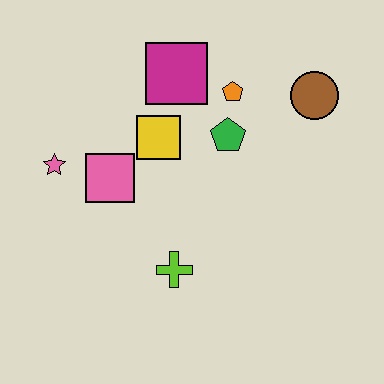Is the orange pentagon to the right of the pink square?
Yes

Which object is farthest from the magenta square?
The lime cross is farthest from the magenta square.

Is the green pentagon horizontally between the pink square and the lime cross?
No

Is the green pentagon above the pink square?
Yes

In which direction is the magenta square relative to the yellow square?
The magenta square is above the yellow square.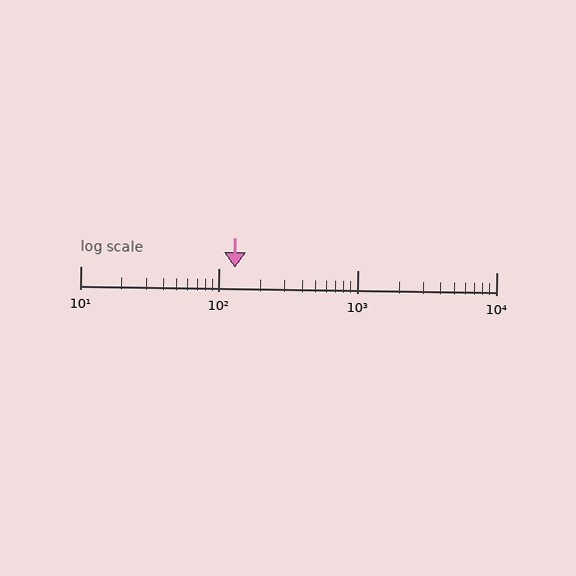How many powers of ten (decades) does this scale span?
The scale spans 3 decades, from 10 to 10000.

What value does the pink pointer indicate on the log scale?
The pointer indicates approximately 130.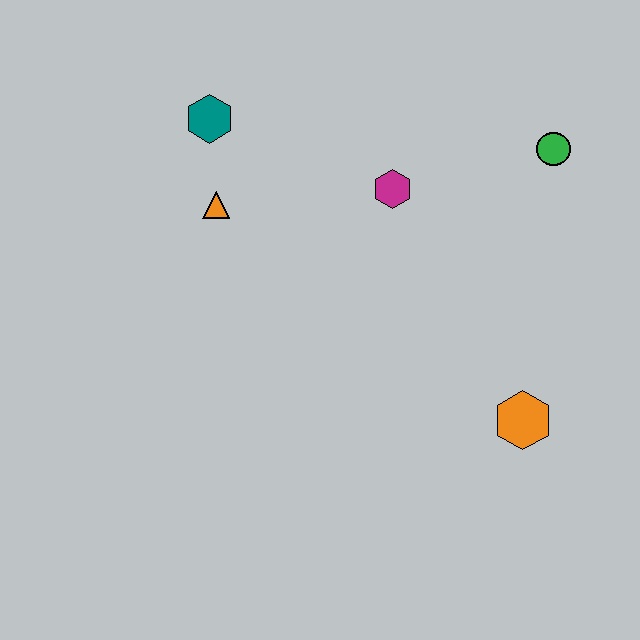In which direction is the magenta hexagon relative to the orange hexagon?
The magenta hexagon is above the orange hexagon.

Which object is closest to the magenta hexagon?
The green circle is closest to the magenta hexagon.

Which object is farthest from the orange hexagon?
The teal hexagon is farthest from the orange hexagon.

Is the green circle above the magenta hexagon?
Yes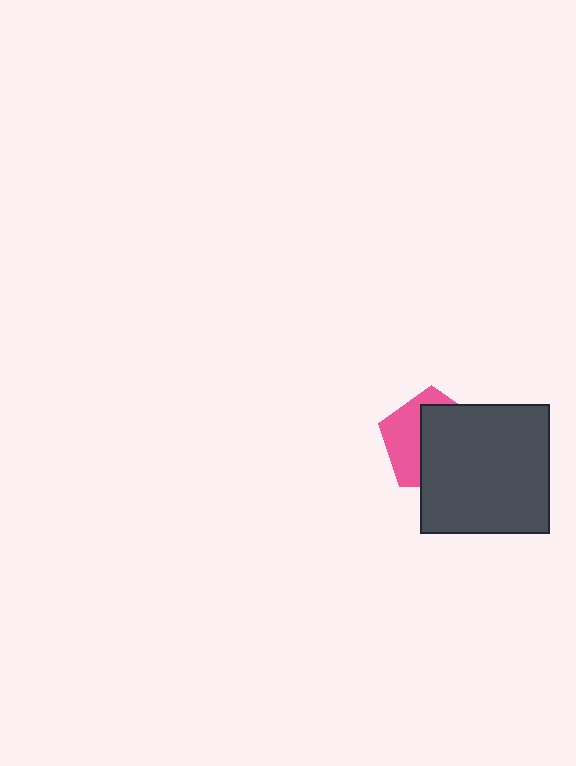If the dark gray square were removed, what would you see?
You would see the complete pink pentagon.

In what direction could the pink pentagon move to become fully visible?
The pink pentagon could move left. That would shift it out from behind the dark gray square entirely.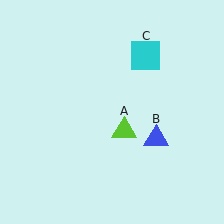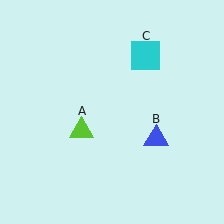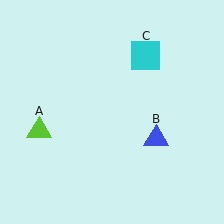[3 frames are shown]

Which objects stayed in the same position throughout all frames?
Blue triangle (object B) and cyan square (object C) remained stationary.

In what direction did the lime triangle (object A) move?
The lime triangle (object A) moved left.